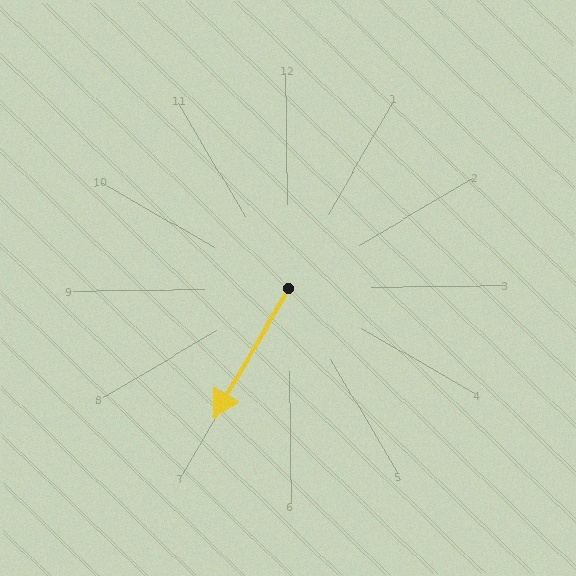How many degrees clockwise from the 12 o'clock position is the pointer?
Approximately 211 degrees.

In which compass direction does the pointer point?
Southwest.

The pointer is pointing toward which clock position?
Roughly 7 o'clock.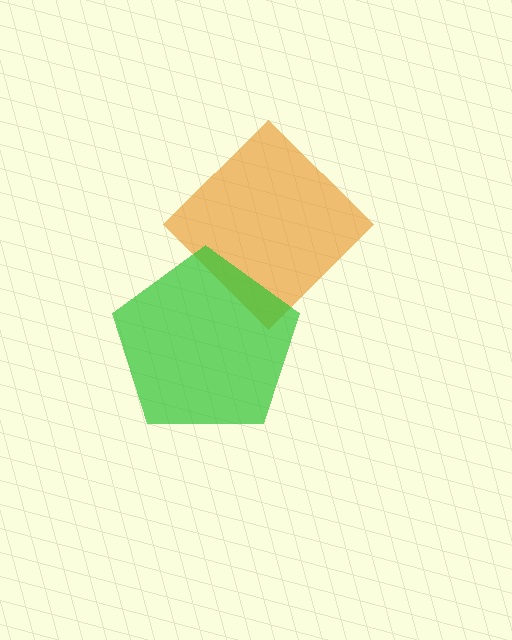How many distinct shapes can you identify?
There are 2 distinct shapes: an orange diamond, a green pentagon.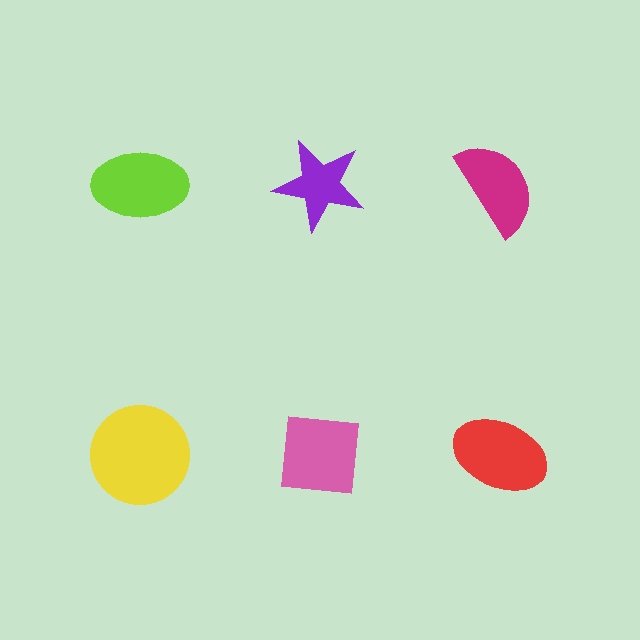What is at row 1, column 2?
A purple star.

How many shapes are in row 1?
3 shapes.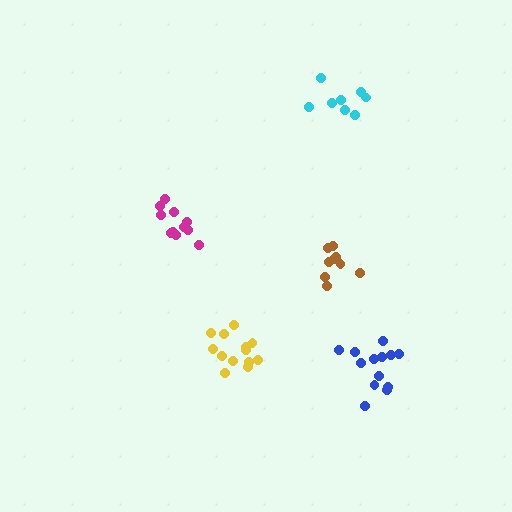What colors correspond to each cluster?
The clusters are colored: brown, blue, cyan, magenta, yellow.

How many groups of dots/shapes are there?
There are 5 groups.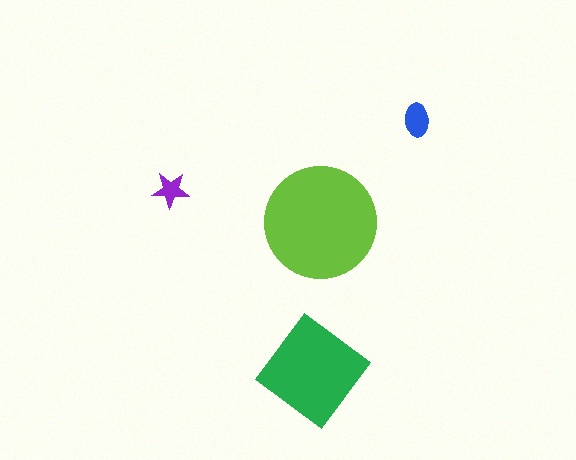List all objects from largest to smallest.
The lime circle, the green diamond, the blue ellipse, the purple star.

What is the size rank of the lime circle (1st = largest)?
1st.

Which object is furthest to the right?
The blue ellipse is rightmost.